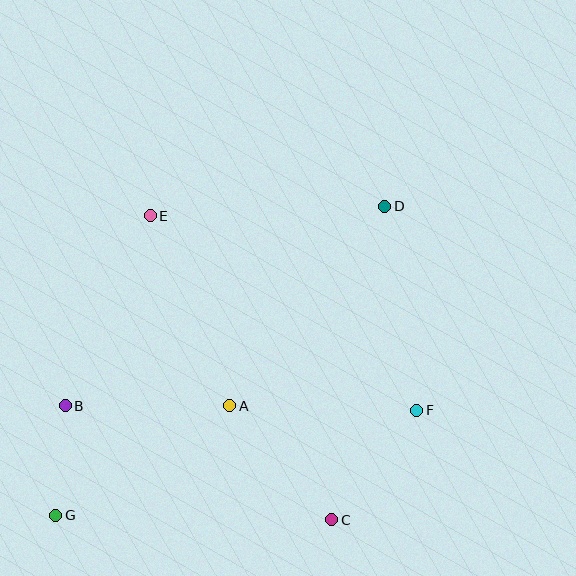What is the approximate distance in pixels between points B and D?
The distance between B and D is approximately 377 pixels.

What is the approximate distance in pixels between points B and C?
The distance between B and C is approximately 290 pixels.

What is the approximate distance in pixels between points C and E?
The distance between C and E is approximately 354 pixels.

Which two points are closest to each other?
Points B and G are closest to each other.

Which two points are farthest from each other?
Points D and G are farthest from each other.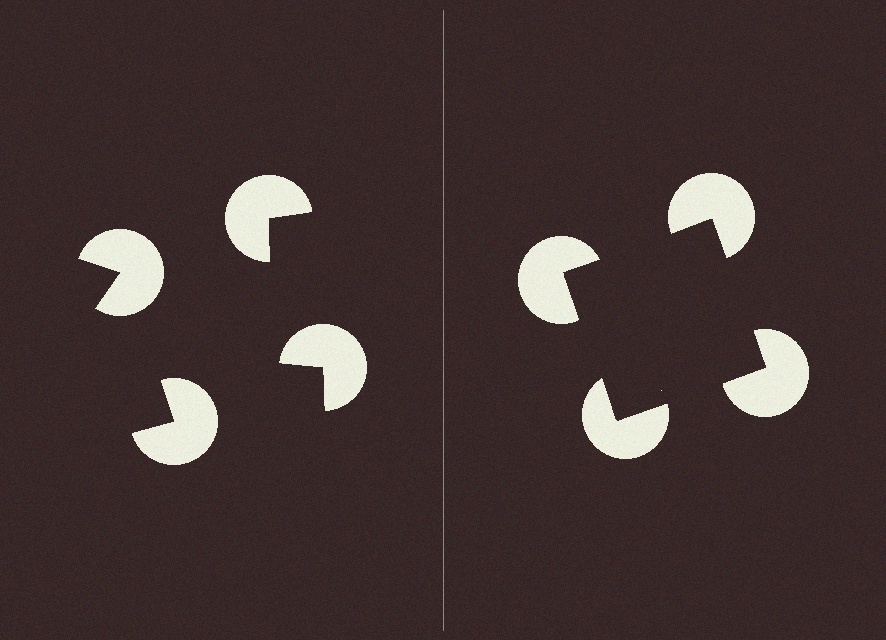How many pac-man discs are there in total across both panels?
8 — 4 on each side.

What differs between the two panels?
The pac-man discs are positioned identically on both sides; only the wedge orientations differ. On the right they align to a square; on the left they are misaligned.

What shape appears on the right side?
An illusory square.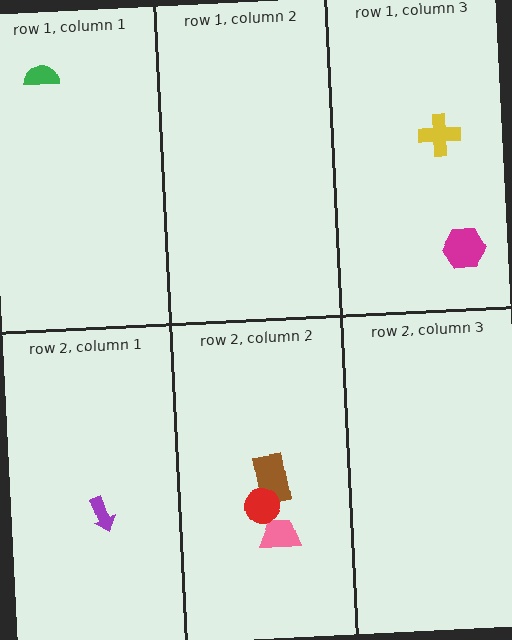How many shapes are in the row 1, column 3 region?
2.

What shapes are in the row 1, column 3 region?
The magenta hexagon, the yellow cross.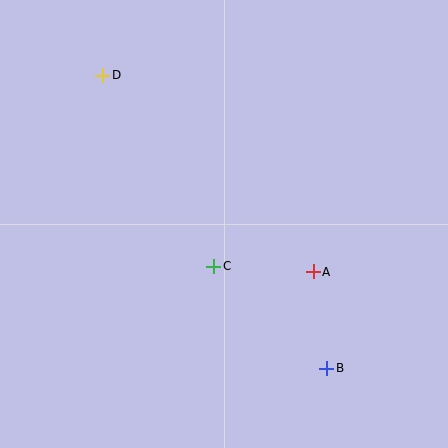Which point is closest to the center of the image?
Point C at (214, 266) is closest to the center.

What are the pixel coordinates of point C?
Point C is at (214, 266).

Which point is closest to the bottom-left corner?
Point C is closest to the bottom-left corner.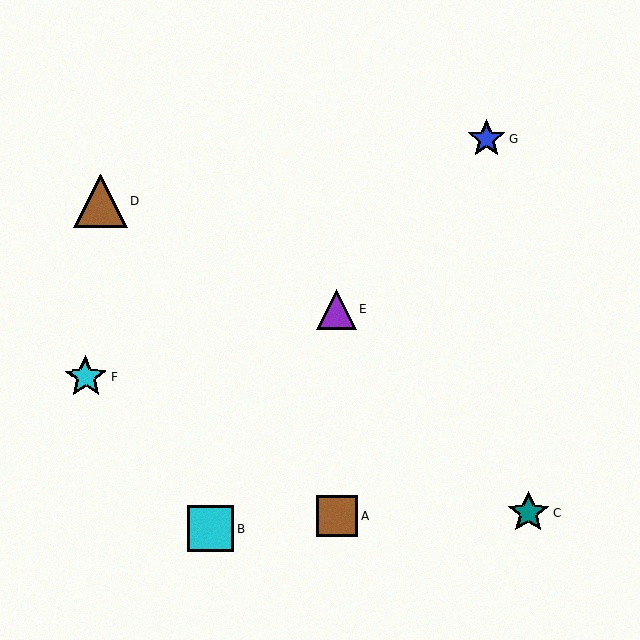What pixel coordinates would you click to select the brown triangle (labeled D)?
Click at (100, 201) to select the brown triangle D.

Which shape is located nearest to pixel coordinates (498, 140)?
The blue star (labeled G) at (487, 139) is nearest to that location.